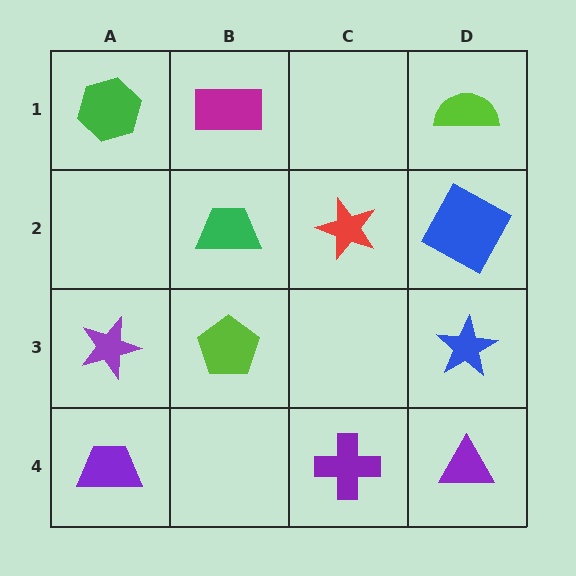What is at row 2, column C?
A red star.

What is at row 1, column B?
A magenta rectangle.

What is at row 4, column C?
A purple cross.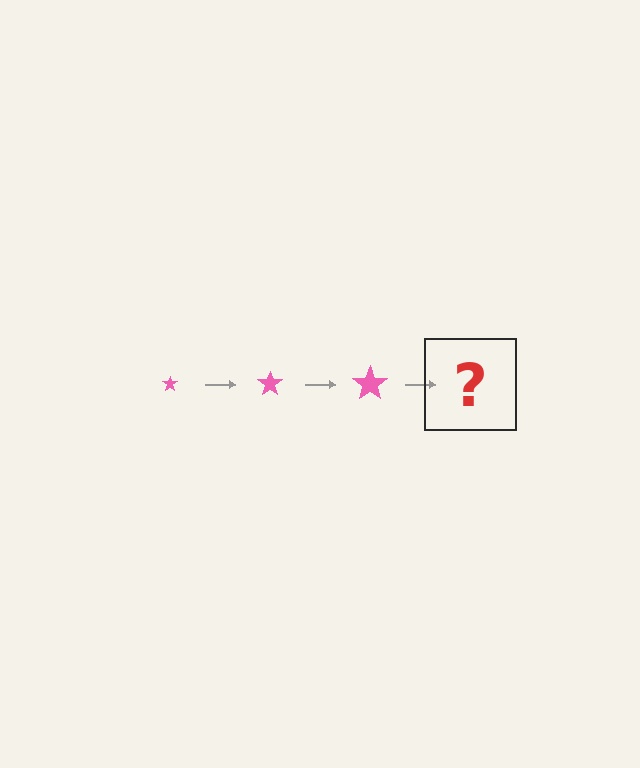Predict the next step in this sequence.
The next step is a pink star, larger than the previous one.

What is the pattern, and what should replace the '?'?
The pattern is that the star gets progressively larger each step. The '?' should be a pink star, larger than the previous one.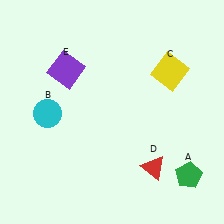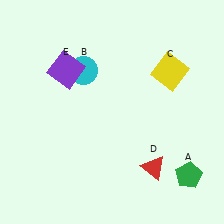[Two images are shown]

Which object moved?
The cyan circle (B) moved up.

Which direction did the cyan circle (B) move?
The cyan circle (B) moved up.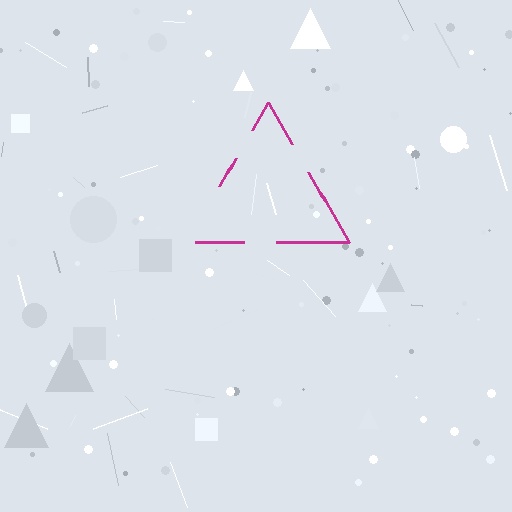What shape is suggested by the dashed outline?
The dashed outline suggests a triangle.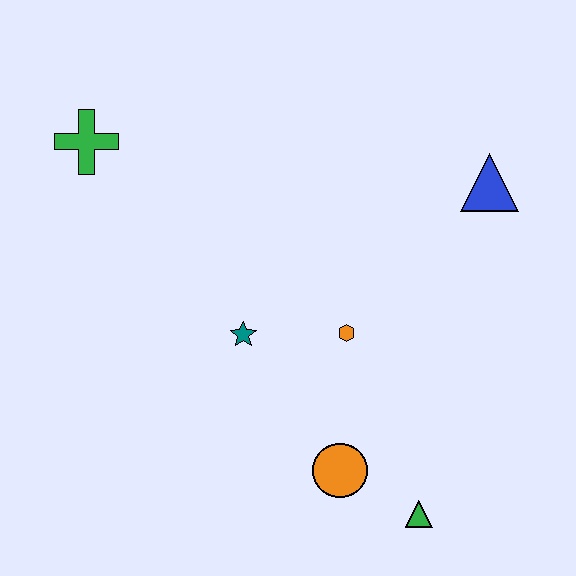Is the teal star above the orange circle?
Yes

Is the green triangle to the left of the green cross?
No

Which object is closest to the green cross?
The teal star is closest to the green cross.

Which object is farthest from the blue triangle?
The green cross is farthest from the blue triangle.